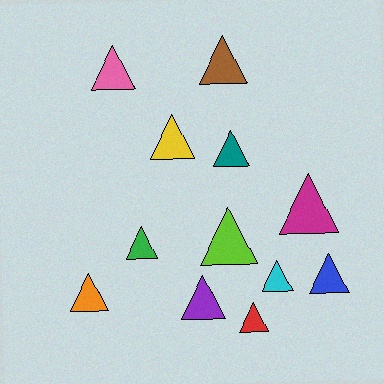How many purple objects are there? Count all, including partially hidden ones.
There is 1 purple object.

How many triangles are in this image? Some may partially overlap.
There are 12 triangles.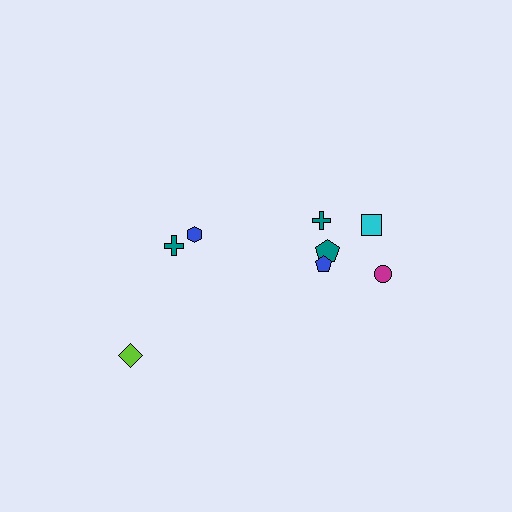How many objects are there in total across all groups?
There are 8 objects.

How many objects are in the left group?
There are 3 objects.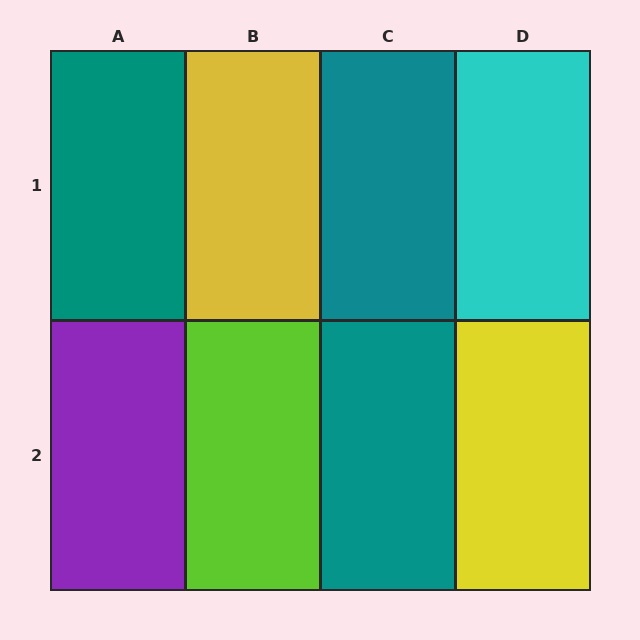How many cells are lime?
1 cell is lime.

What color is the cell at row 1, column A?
Teal.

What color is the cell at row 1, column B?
Yellow.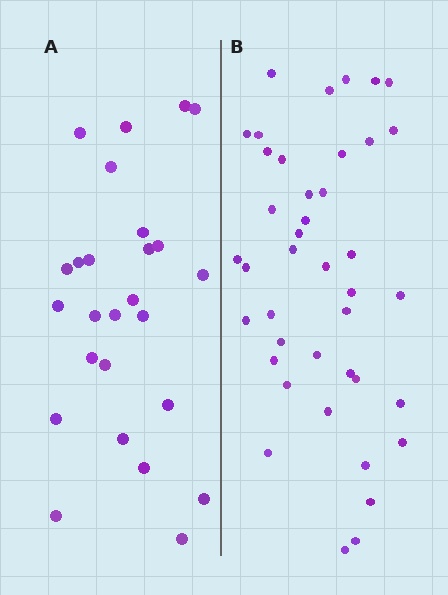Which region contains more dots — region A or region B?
Region B (the right region) has more dots.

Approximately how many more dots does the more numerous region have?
Region B has approximately 15 more dots than region A.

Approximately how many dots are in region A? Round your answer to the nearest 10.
About 30 dots. (The exact count is 26, which rounds to 30.)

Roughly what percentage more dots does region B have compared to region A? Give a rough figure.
About 60% more.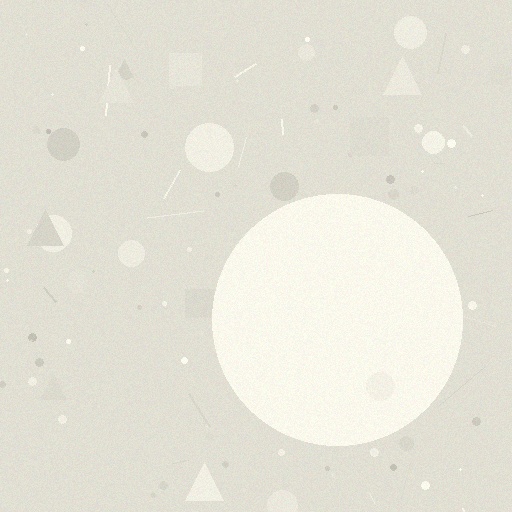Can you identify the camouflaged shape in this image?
The camouflaged shape is a circle.